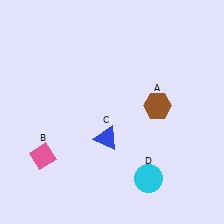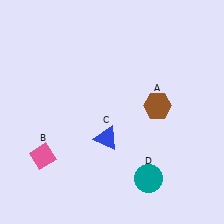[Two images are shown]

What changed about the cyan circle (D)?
In Image 1, D is cyan. In Image 2, it changed to teal.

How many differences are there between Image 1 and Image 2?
There is 1 difference between the two images.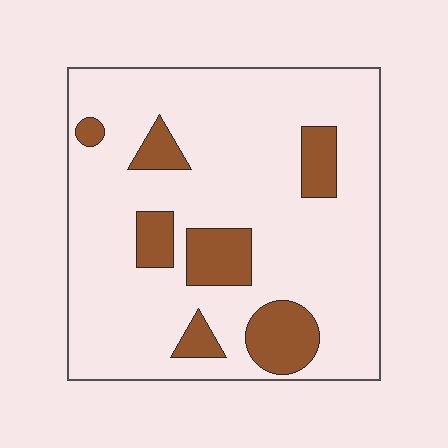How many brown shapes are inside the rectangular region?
7.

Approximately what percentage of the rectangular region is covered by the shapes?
Approximately 15%.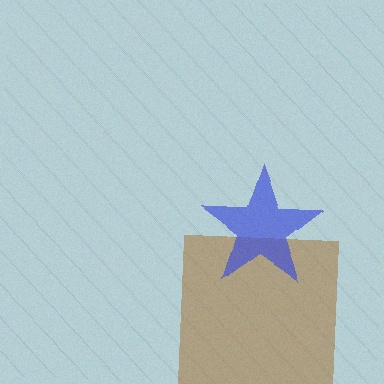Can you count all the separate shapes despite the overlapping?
Yes, there are 2 separate shapes.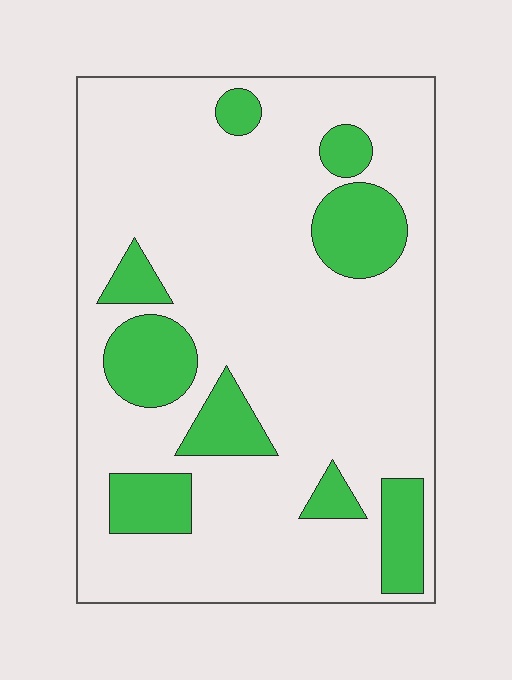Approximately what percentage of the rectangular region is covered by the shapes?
Approximately 20%.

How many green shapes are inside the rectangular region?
9.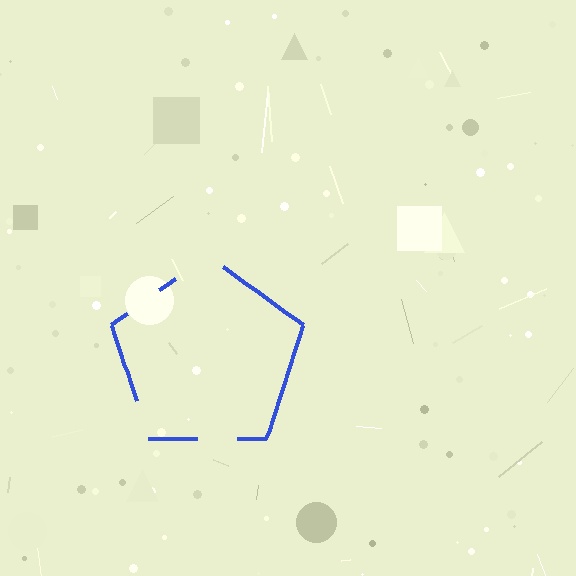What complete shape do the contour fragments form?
The contour fragments form a pentagon.